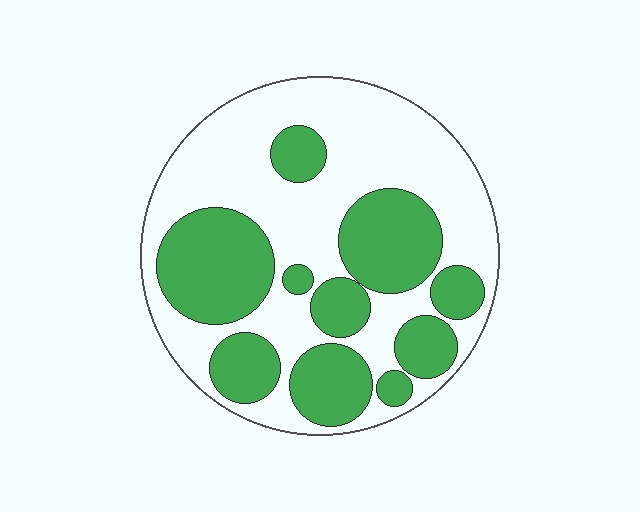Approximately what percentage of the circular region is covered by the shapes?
Approximately 40%.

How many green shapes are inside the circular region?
10.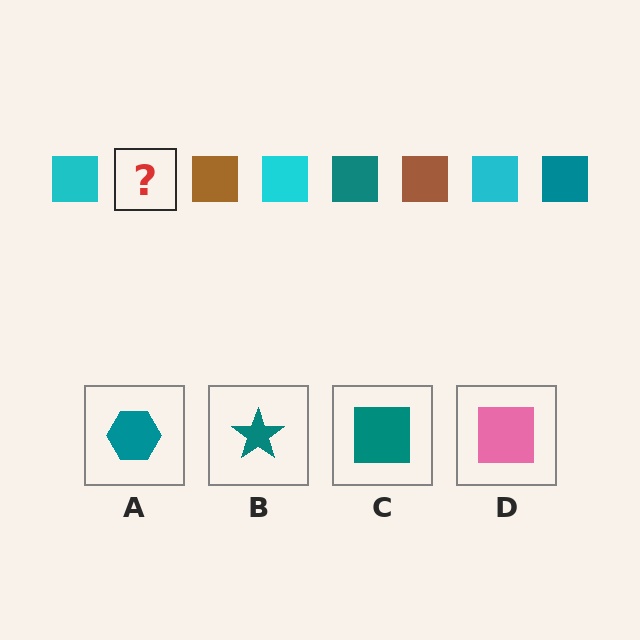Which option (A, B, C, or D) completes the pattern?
C.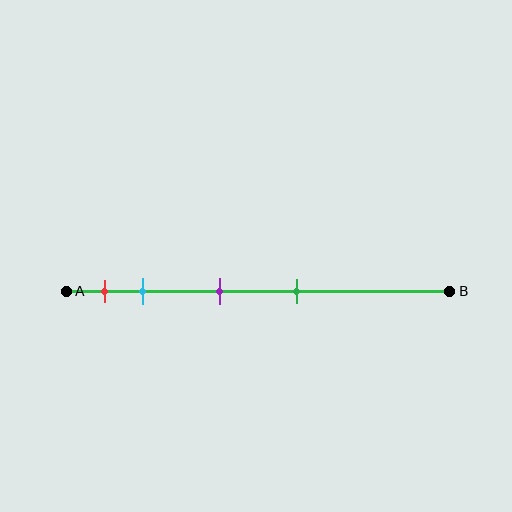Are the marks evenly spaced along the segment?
No, the marks are not evenly spaced.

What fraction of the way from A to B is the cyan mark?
The cyan mark is approximately 20% (0.2) of the way from A to B.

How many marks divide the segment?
There are 4 marks dividing the segment.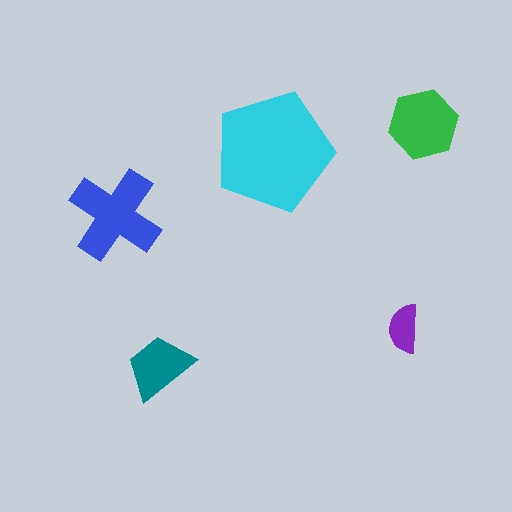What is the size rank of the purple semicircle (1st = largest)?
5th.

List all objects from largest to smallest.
The cyan pentagon, the blue cross, the green hexagon, the teal trapezoid, the purple semicircle.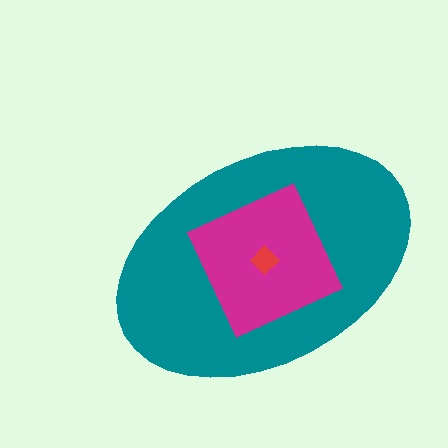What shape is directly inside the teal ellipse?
The magenta square.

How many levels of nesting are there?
3.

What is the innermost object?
The red diamond.